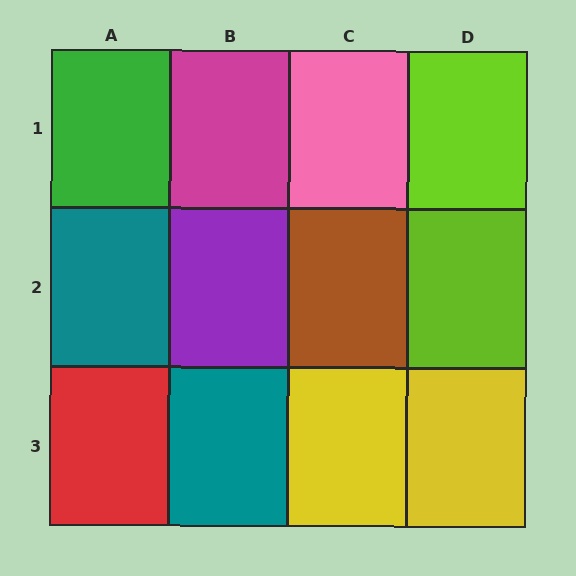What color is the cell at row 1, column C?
Pink.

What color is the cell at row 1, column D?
Lime.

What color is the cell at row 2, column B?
Purple.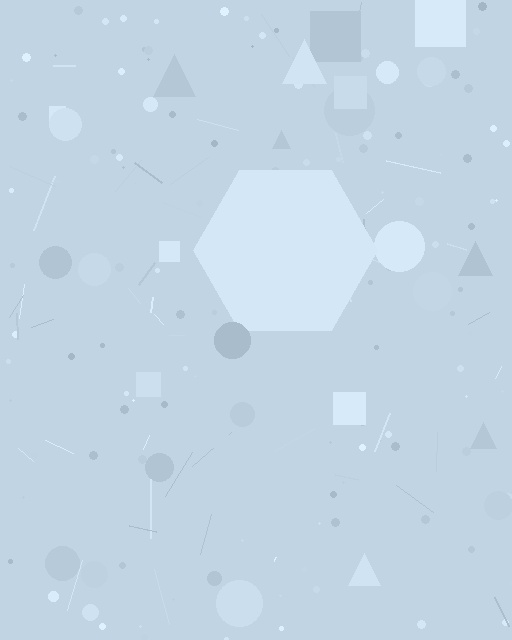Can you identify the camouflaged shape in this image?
The camouflaged shape is a hexagon.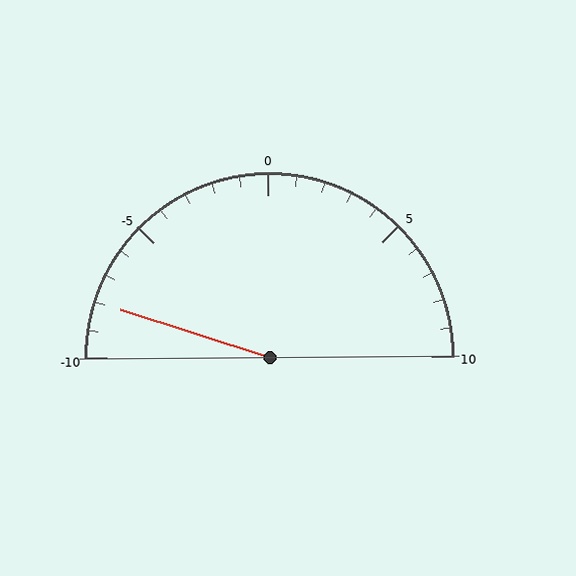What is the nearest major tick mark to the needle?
The nearest major tick mark is -10.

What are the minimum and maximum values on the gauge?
The gauge ranges from -10 to 10.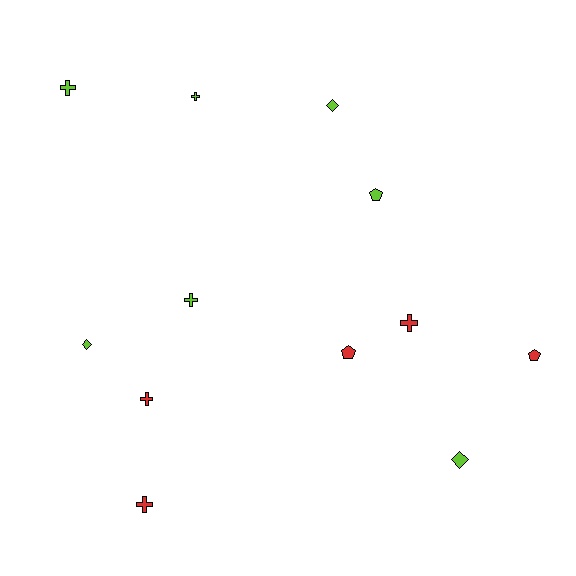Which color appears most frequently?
Lime, with 7 objects.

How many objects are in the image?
There are 12 objects.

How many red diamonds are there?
There are no red diamonds.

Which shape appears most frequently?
Cross, with 6 objects.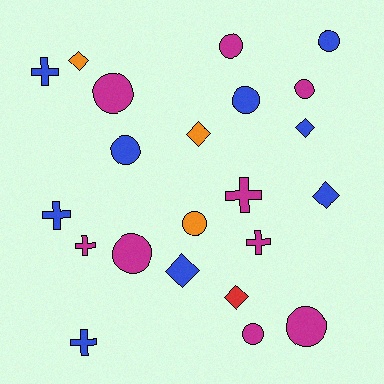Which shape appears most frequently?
Circle, with 10 objects.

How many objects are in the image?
There are 22 objects.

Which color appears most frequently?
Blue, with 9 objects.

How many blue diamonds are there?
There are 3 blue diamonds.